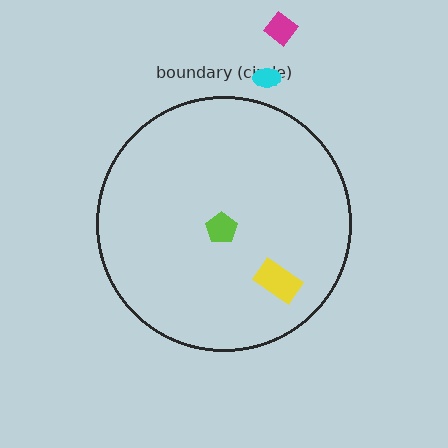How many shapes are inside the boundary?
2 inside, 2 outside.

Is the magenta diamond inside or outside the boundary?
Outside.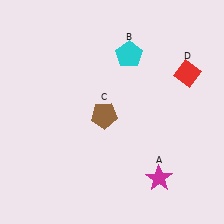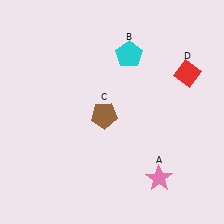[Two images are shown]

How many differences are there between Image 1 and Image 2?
There is 1 difference between the two images.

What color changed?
The star (A) changed from magenta in Image 1 to pink in Image 2.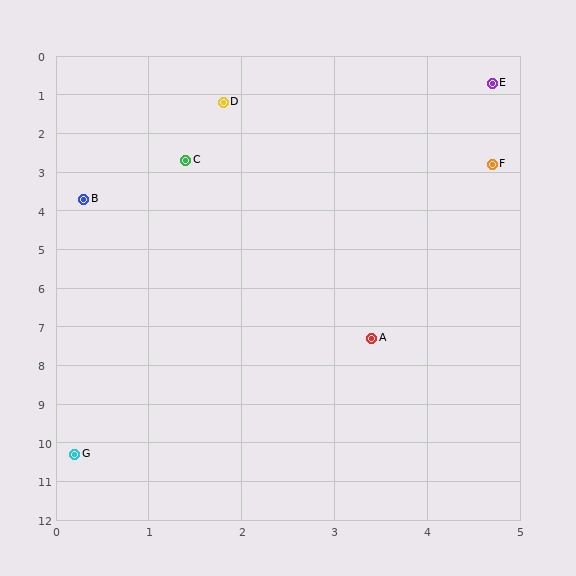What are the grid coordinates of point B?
Point B is at approximately (0.3, 3.7).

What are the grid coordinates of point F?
Point F is at approximately (4.7, 2.8).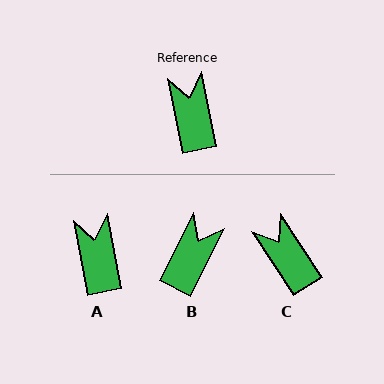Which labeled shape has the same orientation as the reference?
A.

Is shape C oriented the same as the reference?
No, it is off by about 22 degrees.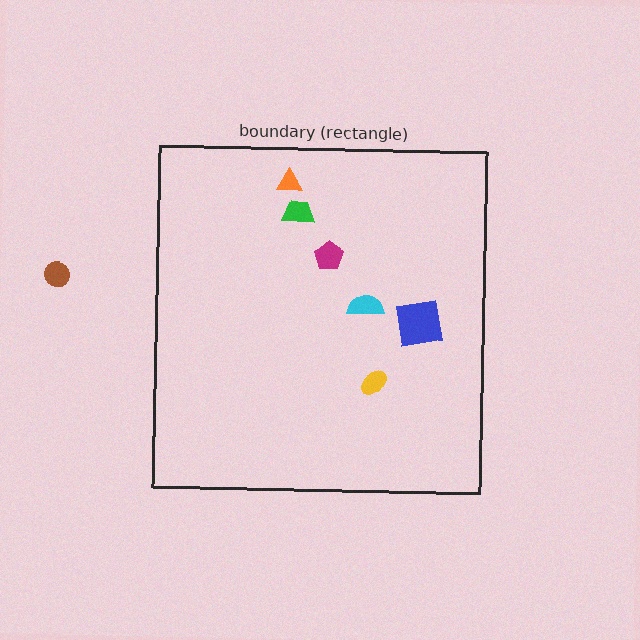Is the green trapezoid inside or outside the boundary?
Inside.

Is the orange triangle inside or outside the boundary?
Inside.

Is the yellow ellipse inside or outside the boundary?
Inside.